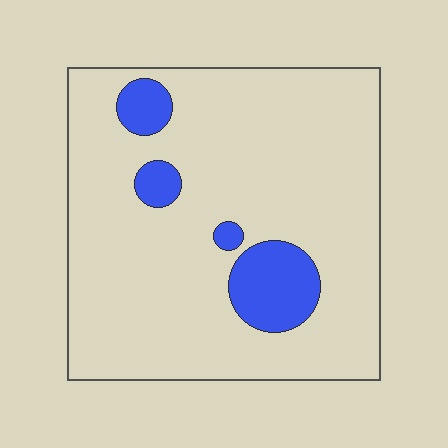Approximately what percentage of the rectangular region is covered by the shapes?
Approximately 10%.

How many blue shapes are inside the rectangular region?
4.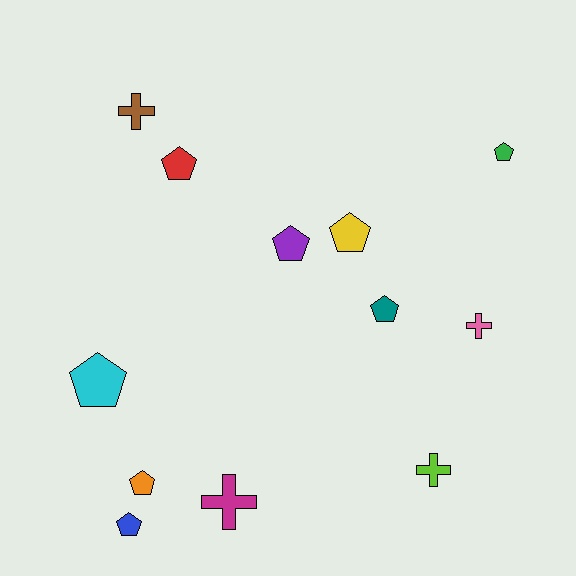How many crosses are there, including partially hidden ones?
There are 4 crosses.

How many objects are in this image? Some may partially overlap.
There are 12 objects.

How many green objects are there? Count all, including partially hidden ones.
There is 1 green object.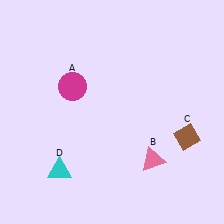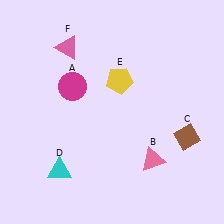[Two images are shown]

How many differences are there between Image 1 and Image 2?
There are 2 differences between the two images.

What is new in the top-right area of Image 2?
A yellow pentagon (E) was added in the top-right area of Image 2.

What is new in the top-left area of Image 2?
A pink triangle (F) was added in the top-left area of Image 2.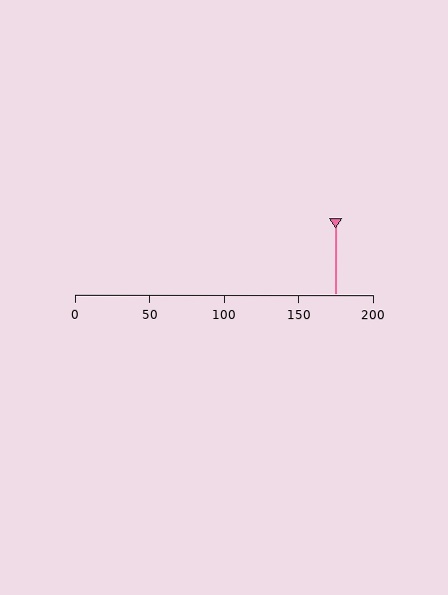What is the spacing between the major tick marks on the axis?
The major ticks are spaced 50 apart.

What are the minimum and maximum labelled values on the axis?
The axis runs from 0 to 200.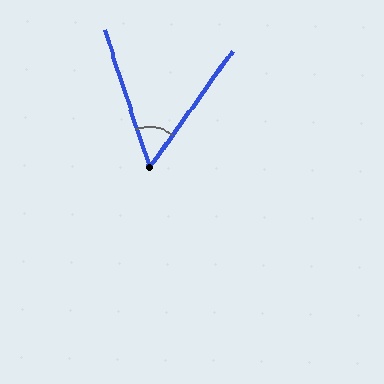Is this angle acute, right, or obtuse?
It is acute.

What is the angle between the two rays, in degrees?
Approximately 54 degrees.